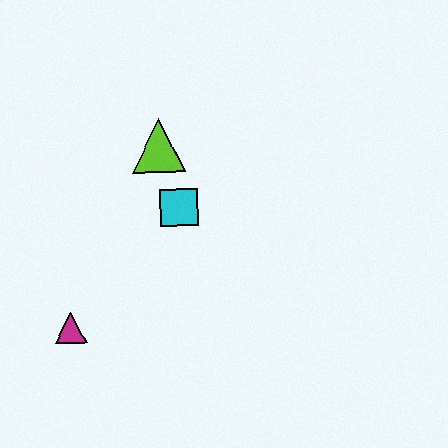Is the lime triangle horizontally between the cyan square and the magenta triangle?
Yes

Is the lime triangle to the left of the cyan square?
Yes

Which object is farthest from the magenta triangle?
The lime triangle is farthest from the magenta triangle.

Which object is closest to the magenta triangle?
The cyan square is closest to the magenta triangle.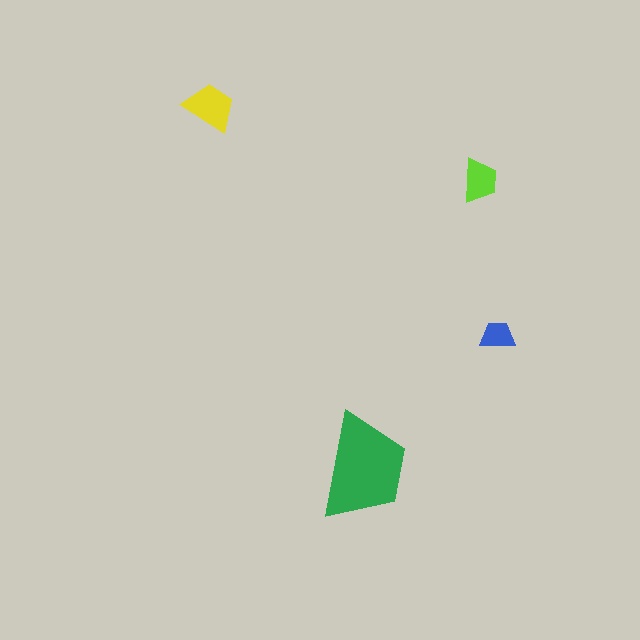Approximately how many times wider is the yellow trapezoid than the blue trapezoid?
About 1.5 times wider.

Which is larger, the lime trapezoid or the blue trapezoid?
The lime one.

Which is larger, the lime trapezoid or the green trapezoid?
The green one.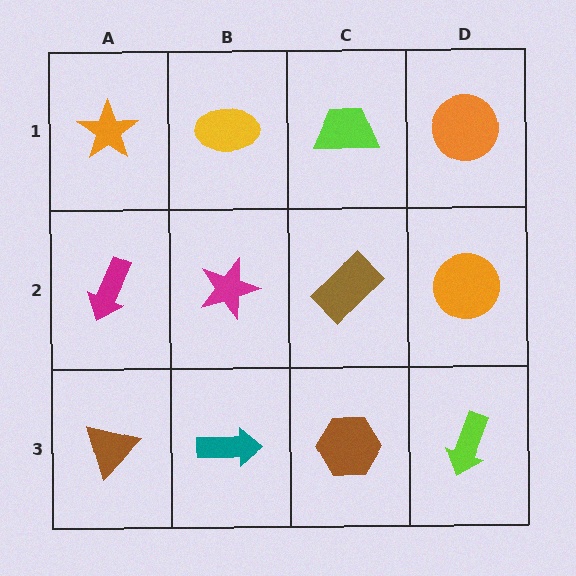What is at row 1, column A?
An orange star.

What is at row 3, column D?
A lime arrow.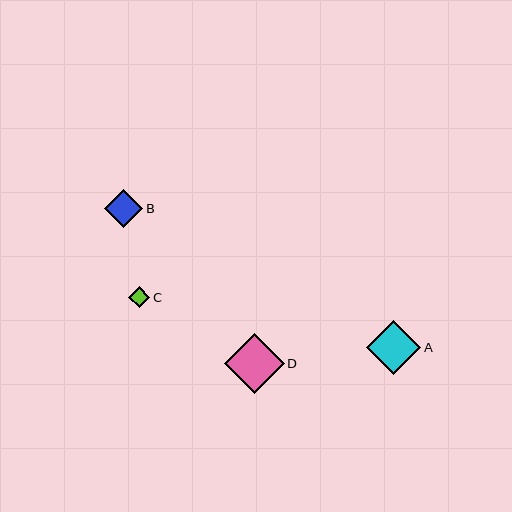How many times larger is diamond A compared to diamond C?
Diamond A is approximately 2.5 times the size of diamond C.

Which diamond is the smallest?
Diamond C is the smallest with a size of approximately 21 pixels.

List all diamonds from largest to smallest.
From largest to smallest: D, A, B, C.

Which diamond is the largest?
Diamond D is the largest with a size of approximately 59 pixels.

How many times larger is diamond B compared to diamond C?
Diamond B is approximately 1.8 times the size of diamond C.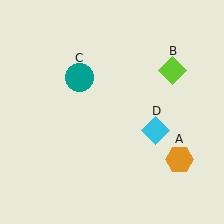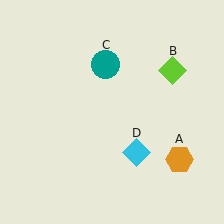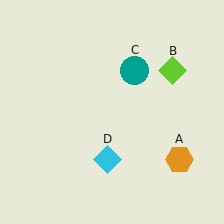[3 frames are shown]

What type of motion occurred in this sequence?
The teal circle (object C), cyan diamond (object D) rotated clockwise around the center of the scene.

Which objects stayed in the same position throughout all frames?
Orange hexagon (object A) and lime diamond (object B) remained stationary.